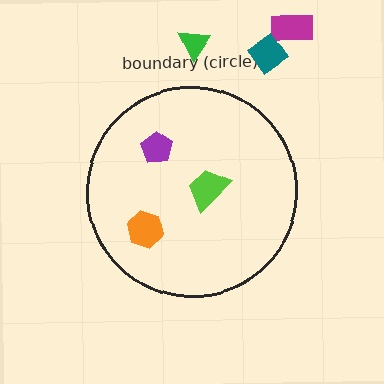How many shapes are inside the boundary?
3 inside, 3 outside.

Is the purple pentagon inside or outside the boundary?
Inside.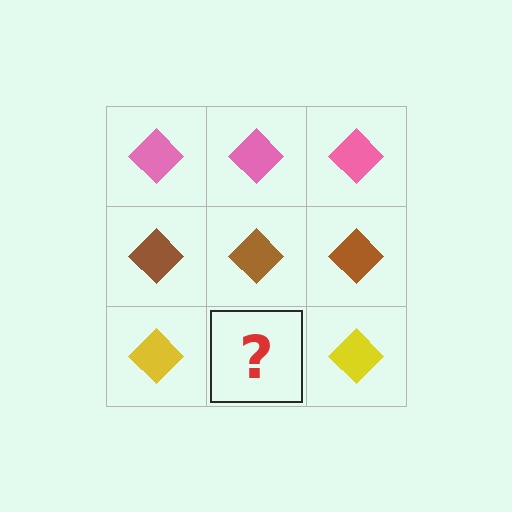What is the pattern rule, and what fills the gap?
The rule is that each row has a consistent color. The gap should be filled with a yellow diamond.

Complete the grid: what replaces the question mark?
The question mark should be replaced with a yellow diamond.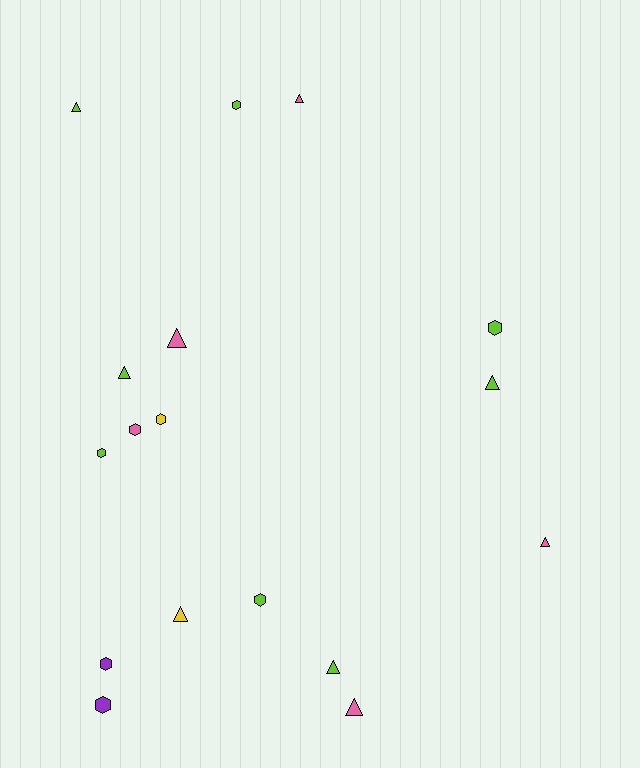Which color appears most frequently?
Lime, with 8 objects.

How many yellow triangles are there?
There is 1 yellow triangle.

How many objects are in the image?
There are 17 objects.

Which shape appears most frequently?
Triangle, with 9 objects.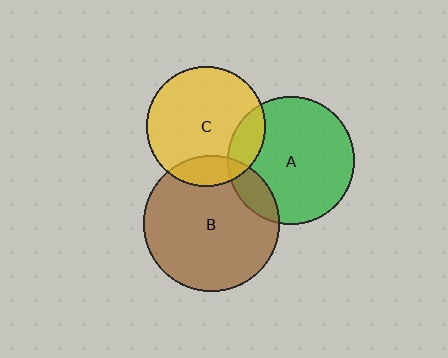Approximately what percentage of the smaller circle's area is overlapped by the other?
Approximately 15%.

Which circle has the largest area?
Circle B (brown).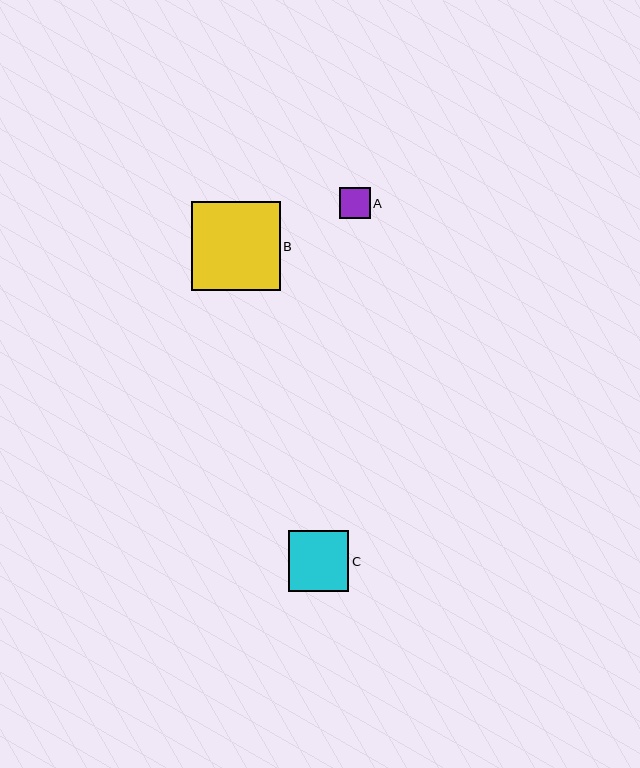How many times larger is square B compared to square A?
Square B is approximately 2.9 times the size of square A.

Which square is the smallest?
Square A is the smallest with a size of approximately 31 pixels.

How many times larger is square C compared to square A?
Square C is approximately 2.0 times the size of square A.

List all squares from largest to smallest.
From largest to smallest: B, C, A.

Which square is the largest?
Square B is the largest with a size of approximately 89 pixels.